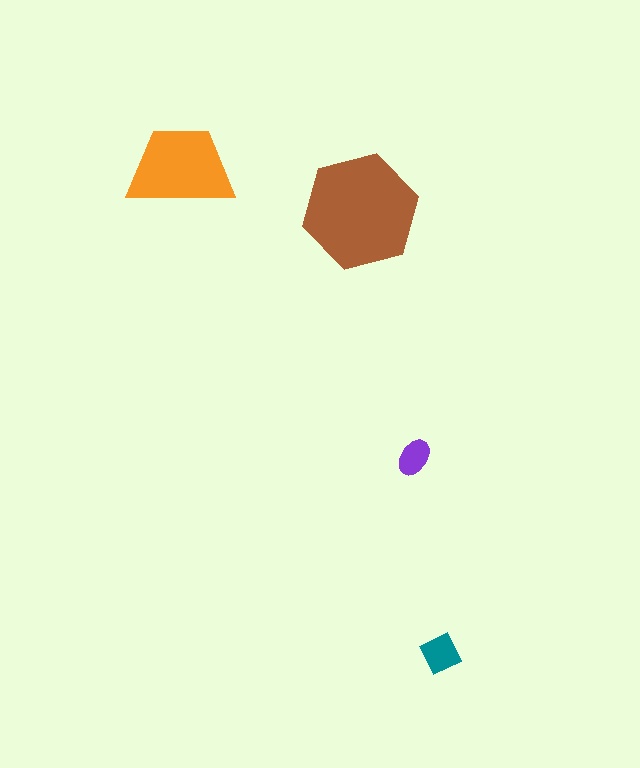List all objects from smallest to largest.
The purple ellipse, the teal diamond, the orange trapezoid, the brown hexagon.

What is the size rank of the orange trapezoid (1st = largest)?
2nd.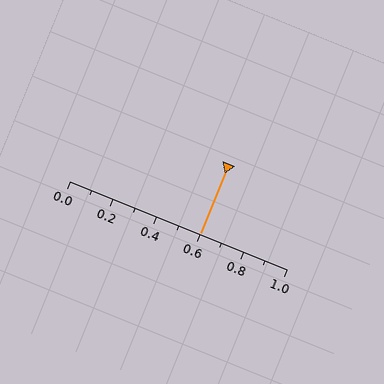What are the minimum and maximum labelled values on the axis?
The axis runs from 0.0 to 1.0.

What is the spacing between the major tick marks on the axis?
The major ticks are spaced 0.2 apart.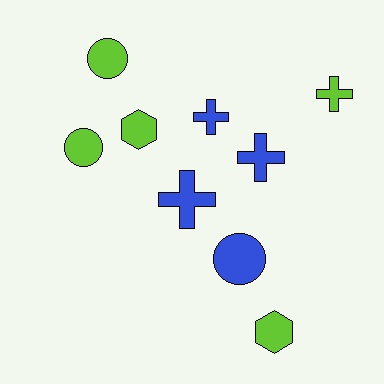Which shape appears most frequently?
Cross, with 4 objects.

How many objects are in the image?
There are 9 objects.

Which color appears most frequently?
Lime, with 5 objects.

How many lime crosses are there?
There is 1 lime cross.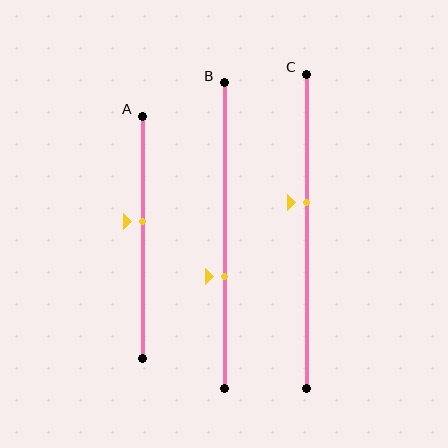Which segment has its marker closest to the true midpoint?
Segment A has its marker closest to the true midpoint.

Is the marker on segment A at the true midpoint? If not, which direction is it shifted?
No, the marker on segment A is shifted upward by about 6% of the segment length.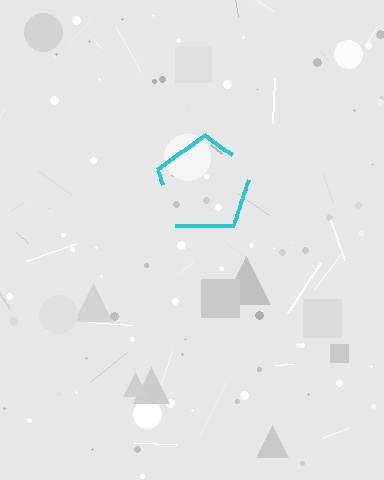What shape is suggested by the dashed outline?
The dashed outline suggests a pentagon.